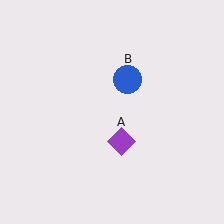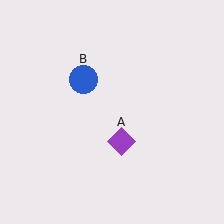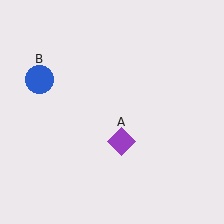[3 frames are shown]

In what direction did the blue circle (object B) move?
The blue circle (object B) moved left.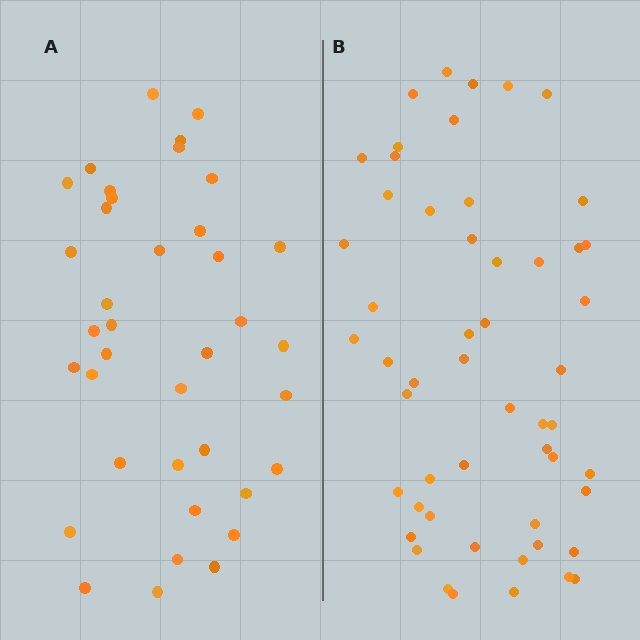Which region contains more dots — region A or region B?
Region B (the right region) has more dots.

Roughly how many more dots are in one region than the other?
Region B has approximately 15 more dots than region A.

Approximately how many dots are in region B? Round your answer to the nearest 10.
About 50 dots. (The exact count is 53, which rounds to 50.)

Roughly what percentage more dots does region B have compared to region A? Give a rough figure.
About 40% more.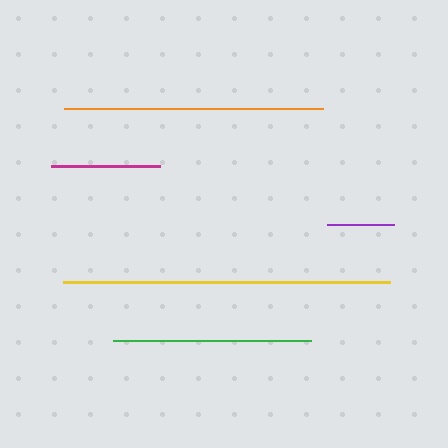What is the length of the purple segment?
The purple segment is approximately 67 pixels long.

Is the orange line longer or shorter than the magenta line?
The orange line is longer than the magenta line.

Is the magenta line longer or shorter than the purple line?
The magenta line is longer than the purple line.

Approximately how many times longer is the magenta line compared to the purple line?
The magenta line is approximately 1.6 times the length of the purple line.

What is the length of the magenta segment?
The magenta segment is approximately 109 pixels long.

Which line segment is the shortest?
The purple line is the shortest at approximately 67 pixels.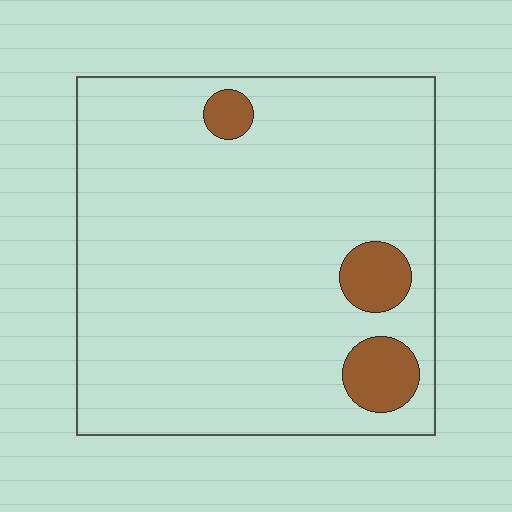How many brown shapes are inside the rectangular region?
3.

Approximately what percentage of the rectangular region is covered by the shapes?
Approximately 10%.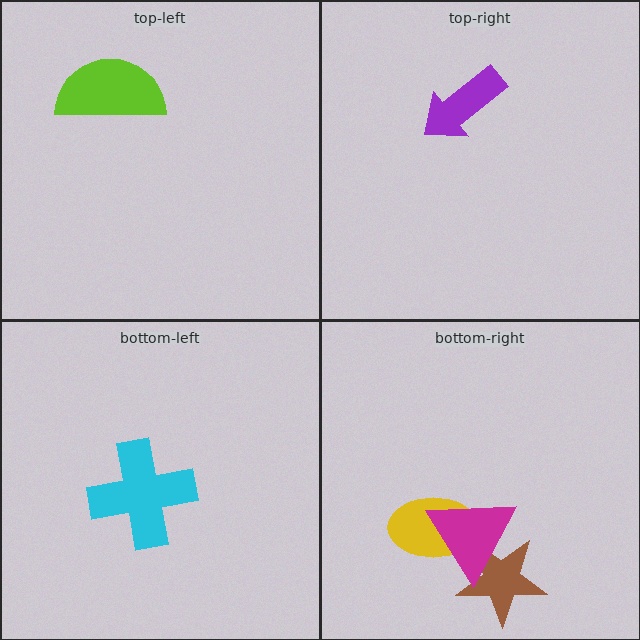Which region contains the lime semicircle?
The top-left region.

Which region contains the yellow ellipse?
The bottom-right region.